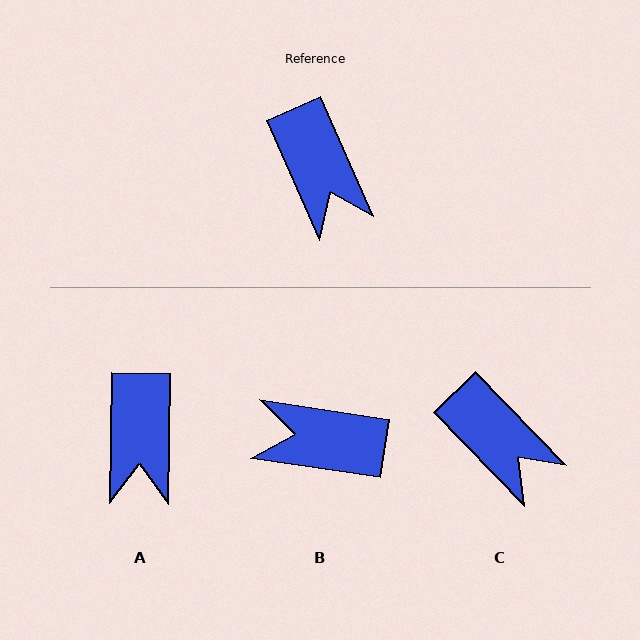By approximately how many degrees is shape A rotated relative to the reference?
Approximately 25 degrees clockwise.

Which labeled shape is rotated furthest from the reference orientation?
B, about 122 degrees away.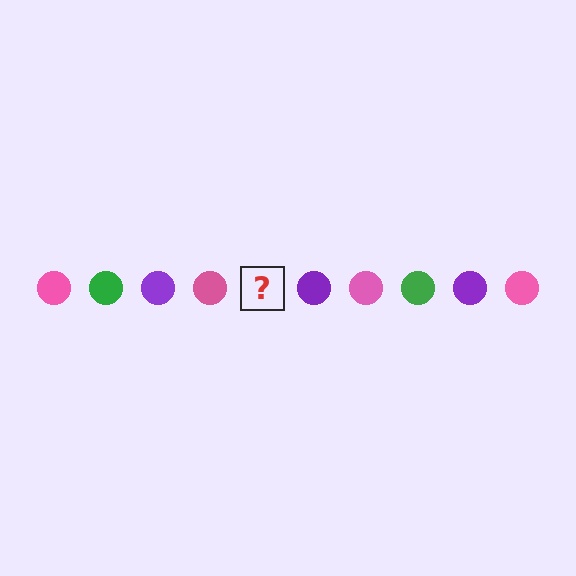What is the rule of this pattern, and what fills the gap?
The rule is that the pattern cycles through pink, green, purple circles. The gap should be filled with a green circle.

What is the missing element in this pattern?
The missing element is a green circle.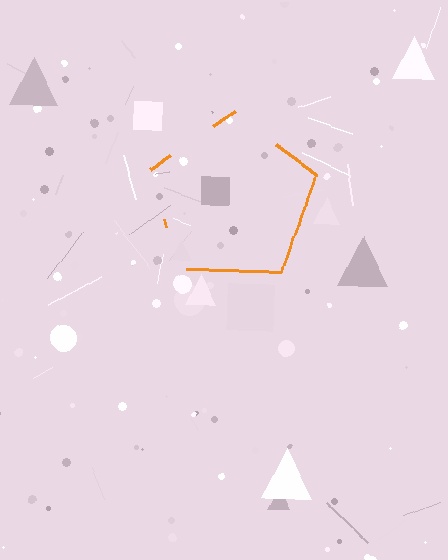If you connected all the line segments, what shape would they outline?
They would outline a pentagon.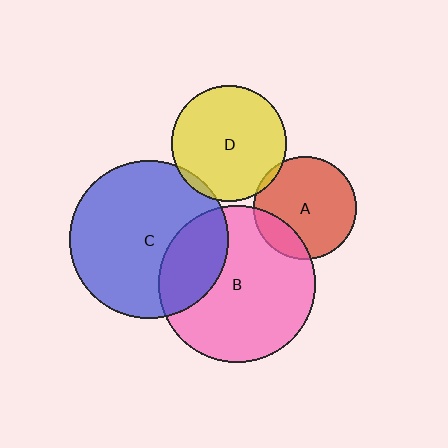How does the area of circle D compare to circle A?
Approximately 1.3 times.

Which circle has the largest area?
Circle C (blue).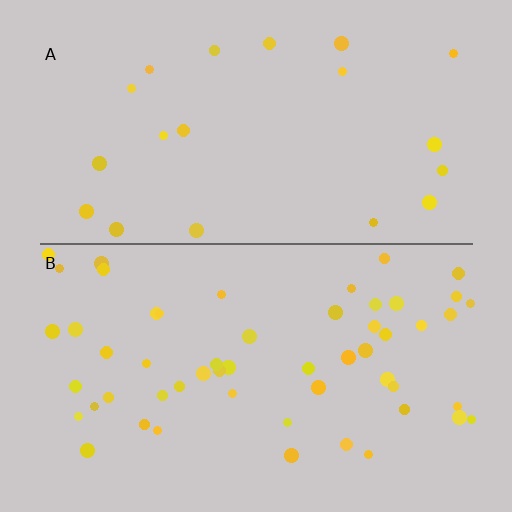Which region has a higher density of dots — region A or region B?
B (the bottom).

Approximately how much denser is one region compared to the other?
Approximately 2.7× — region B over region A.